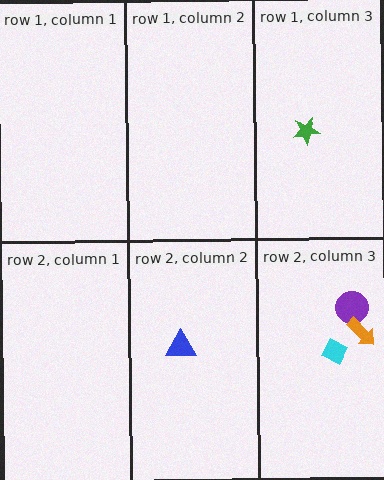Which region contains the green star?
The row 1, column 3 region.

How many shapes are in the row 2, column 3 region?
3.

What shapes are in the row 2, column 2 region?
The blue triangle.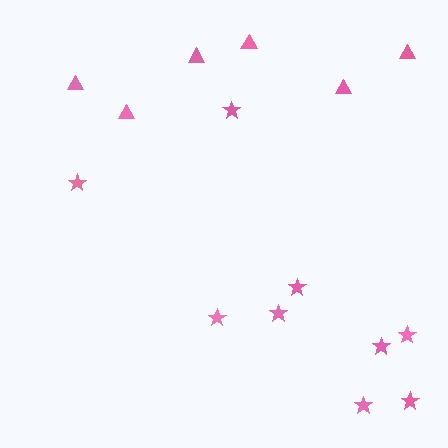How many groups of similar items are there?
There are 2 groups: one group of triangles (6) and one group of stars (9).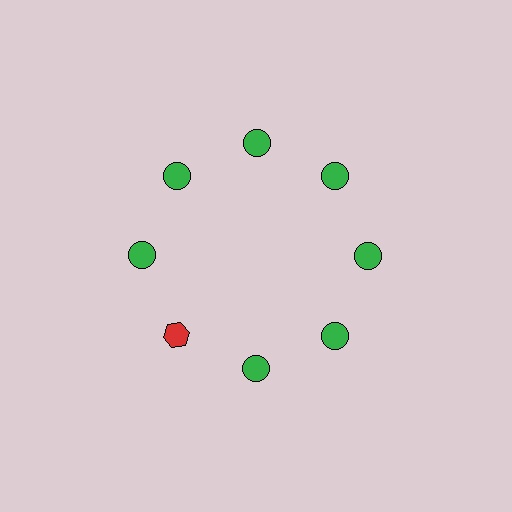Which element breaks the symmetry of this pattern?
The red hexagon at roughly the 8 o'clock position breaks the symmetry. All other shapes are green circles.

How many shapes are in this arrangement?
There are 8 shapes arranged in a ring pattern.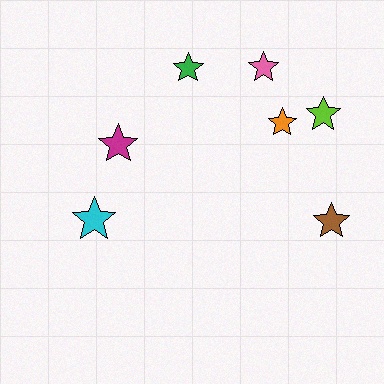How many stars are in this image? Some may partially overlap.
There are 7 stars.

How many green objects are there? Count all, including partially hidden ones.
There is 1 green object.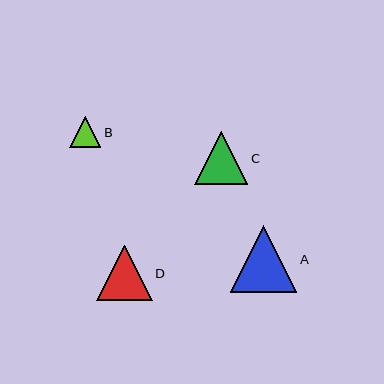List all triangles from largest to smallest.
From largest to smallest: A, D, C, B.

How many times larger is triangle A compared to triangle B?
Triangle A is approximately 2.2 times the size of triangle B.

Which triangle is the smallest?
Triangle B is the smallest with a size of approximately 31 pixels.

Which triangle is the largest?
Triangle A is the largest with a size of approximately 67 pixels.